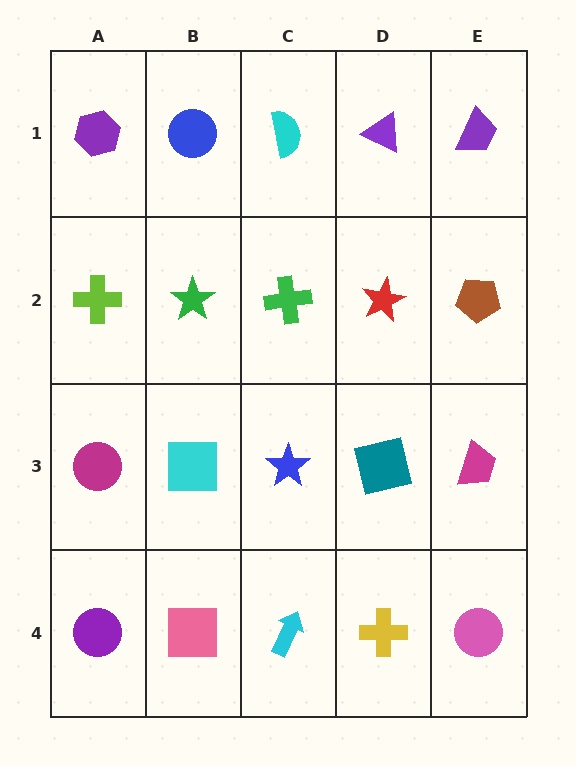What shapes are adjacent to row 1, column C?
A green cross (row 2, column C), a blue circle (row 1, column B), a purple triangle (row 1, column D).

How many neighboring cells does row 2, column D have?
4.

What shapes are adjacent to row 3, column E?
A brown pentagon (row 2, column E), a pink circle (row 4, column E), a teal square (row 3, column D).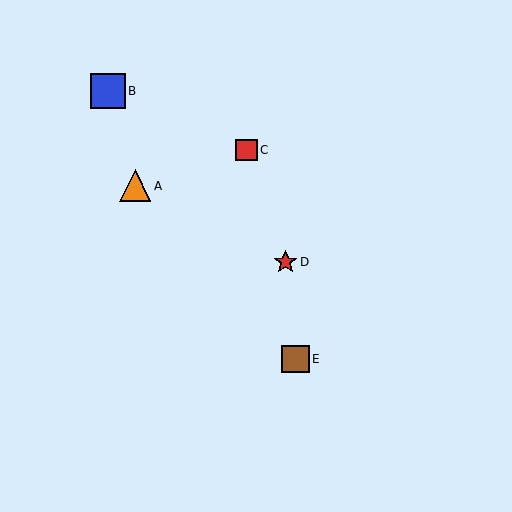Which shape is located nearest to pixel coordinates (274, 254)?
The red star (labeled D) at (285, 262) is nearest to that location.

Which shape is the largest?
The blue square (labeled B) is the largest.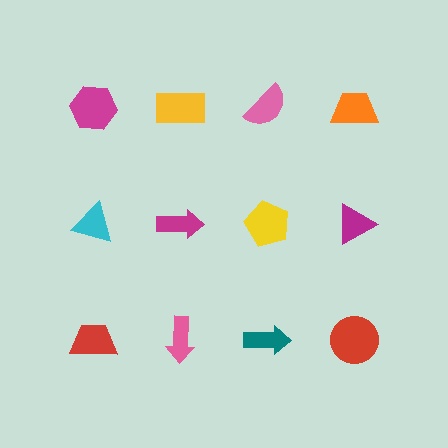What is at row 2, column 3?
A yellow pentagon.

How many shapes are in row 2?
4 shapes.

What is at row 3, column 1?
A red trapezoid.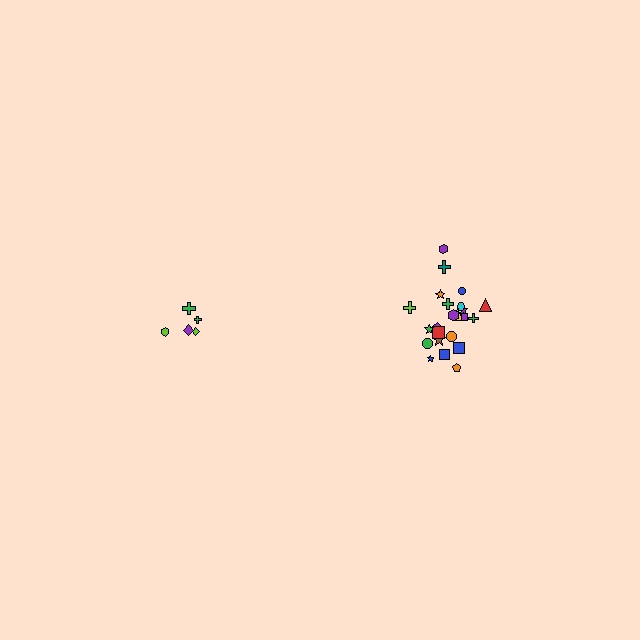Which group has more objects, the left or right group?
The right group.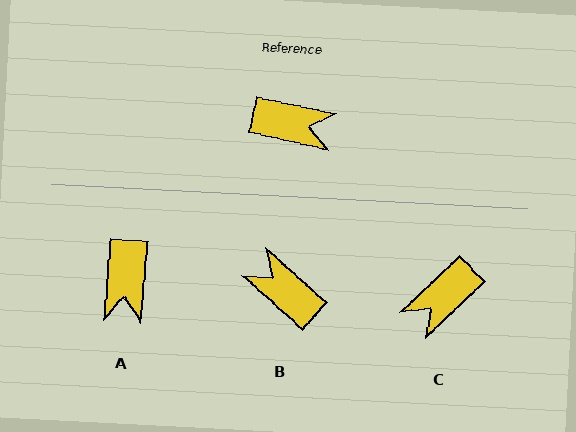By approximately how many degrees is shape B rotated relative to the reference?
Approximately 150 degrees counter-clockwise.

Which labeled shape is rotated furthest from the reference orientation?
B, about 150 degrees away.